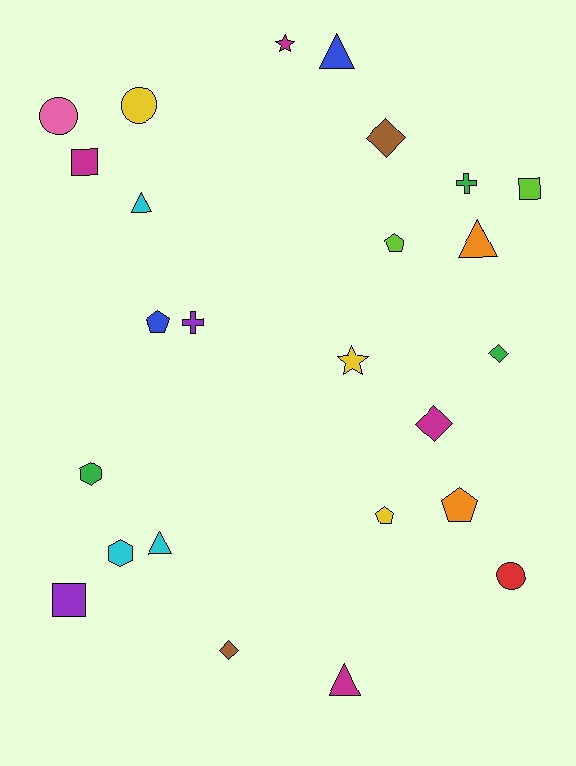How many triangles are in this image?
There are 5 triangles.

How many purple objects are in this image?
There are 2 purple objects.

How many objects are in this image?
There are 25 objects.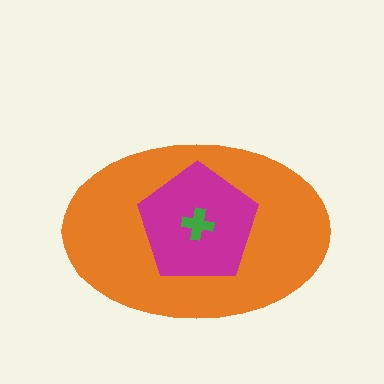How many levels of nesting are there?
3.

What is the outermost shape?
The orange ellipse.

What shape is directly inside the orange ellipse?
The magenta pentagon.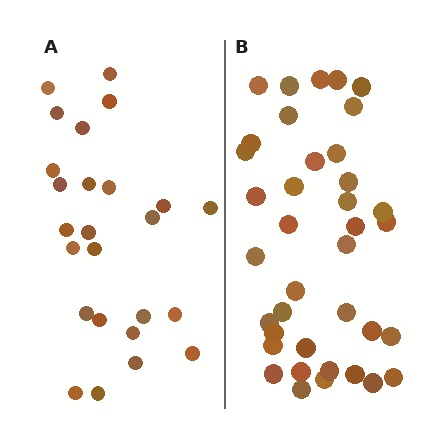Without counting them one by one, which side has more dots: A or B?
Region B (the right region) has more dots.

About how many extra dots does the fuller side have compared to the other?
Region B has approximately 15 more dots than region A.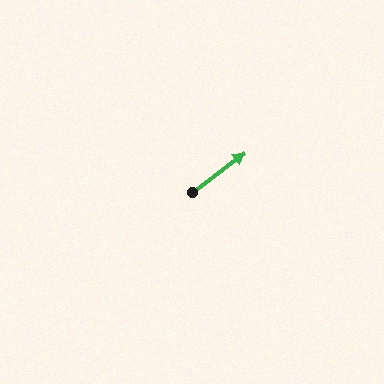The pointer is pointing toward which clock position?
Roughly 2 o'clock.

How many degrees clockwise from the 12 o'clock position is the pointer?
Approximately 53 degrees.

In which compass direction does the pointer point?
Northeast.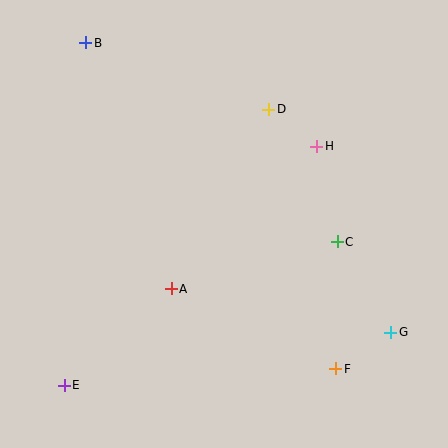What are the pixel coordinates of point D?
Point D is at (269, 109).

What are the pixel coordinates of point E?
Point E is at (64, 385).